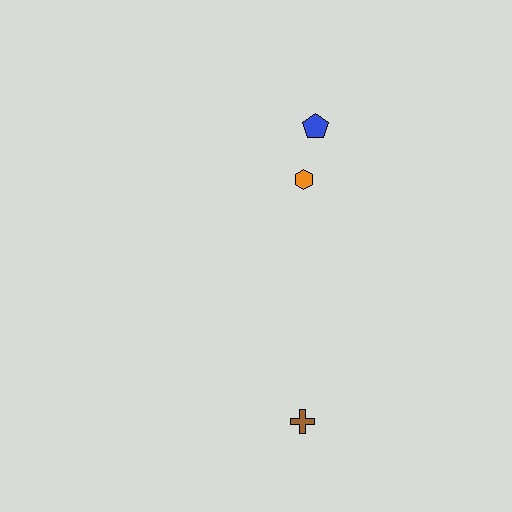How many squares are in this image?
There are no squares.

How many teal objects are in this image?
There are no teal objects.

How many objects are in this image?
There are 3 objects.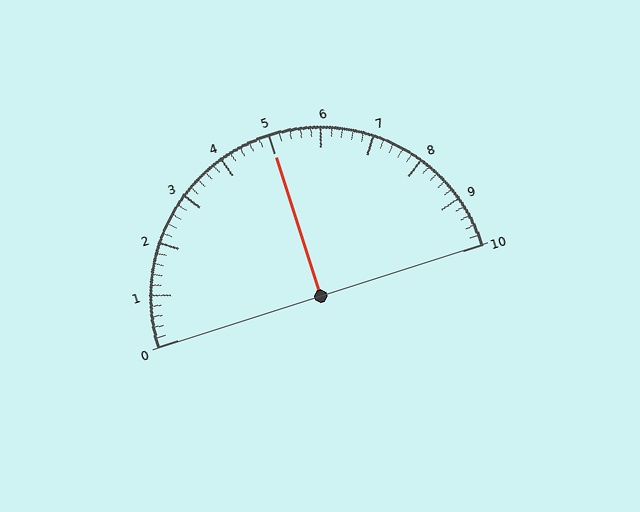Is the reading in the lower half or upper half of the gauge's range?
The reading is in the upper half of the range (0 to 10).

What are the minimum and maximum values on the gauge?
The gauge ranges from 0 to 10.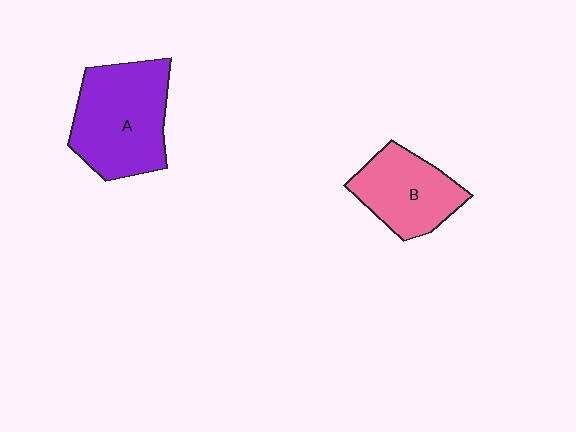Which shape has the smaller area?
Shape B (pink).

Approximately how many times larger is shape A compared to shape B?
Approximately 1.4 times.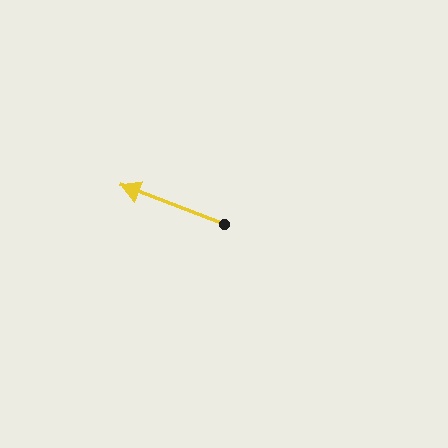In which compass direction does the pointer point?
West.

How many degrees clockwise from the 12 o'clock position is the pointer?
Approximately 291 degrees.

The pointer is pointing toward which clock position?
Roughly 10 o'clock.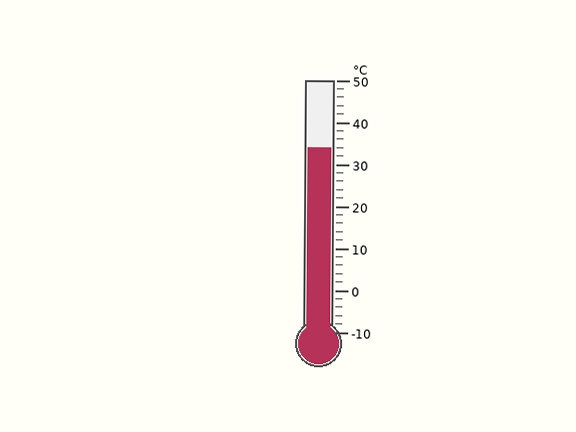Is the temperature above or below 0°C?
The temperature is above 0°C.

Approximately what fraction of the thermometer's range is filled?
The thermometer is filled to approximately 75% of its range.